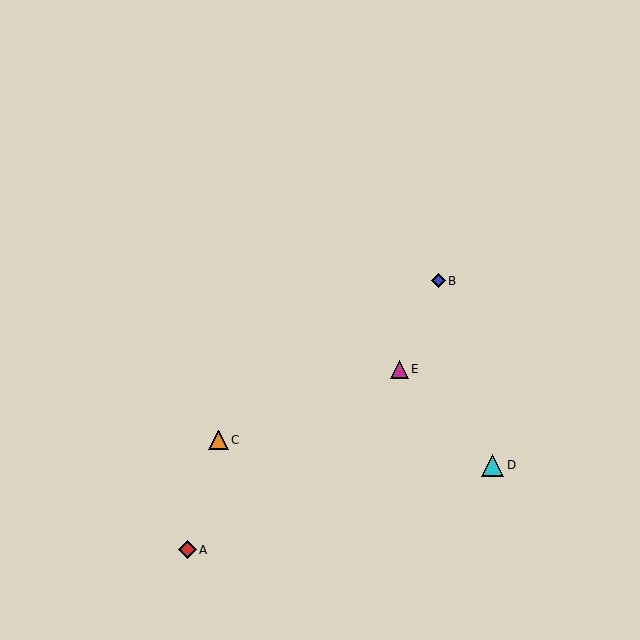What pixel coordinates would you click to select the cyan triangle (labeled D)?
Click at (493, 465) to select the cyan triangle D.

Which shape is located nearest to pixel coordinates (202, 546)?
The red diamond (labeled A) at (187, 550) is nearest to that location.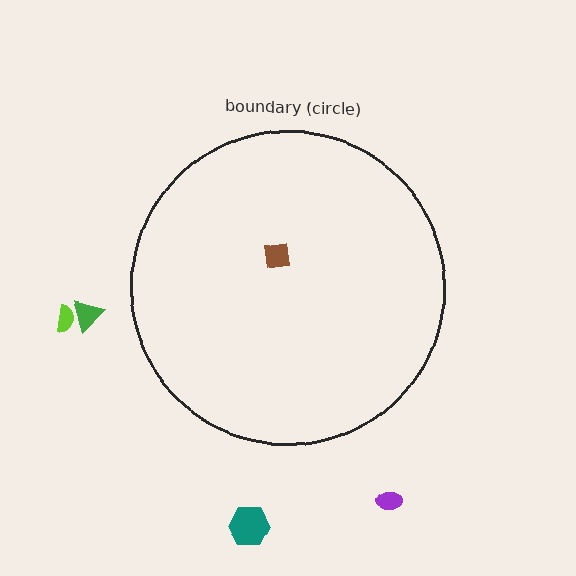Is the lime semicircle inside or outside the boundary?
Outside.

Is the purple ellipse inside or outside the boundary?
Outside.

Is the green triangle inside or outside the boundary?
Outside.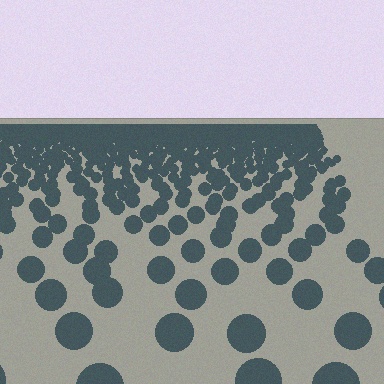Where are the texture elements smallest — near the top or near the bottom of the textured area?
Near the top.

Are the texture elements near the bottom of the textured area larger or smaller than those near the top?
Larger. Near the bottom, elements are closer to the viewer and appear at a bigger on-screen size.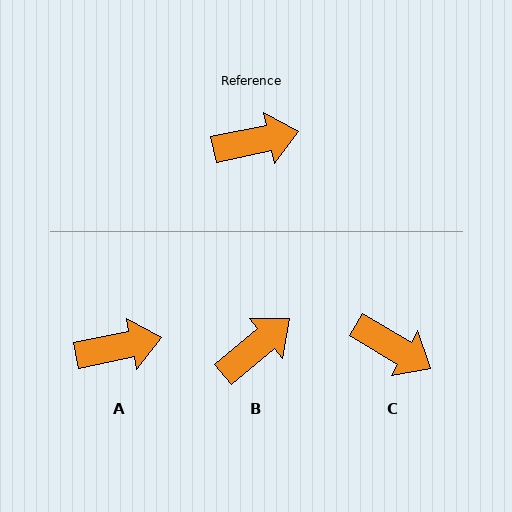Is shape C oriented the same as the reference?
No, it is off by about 42 degrees.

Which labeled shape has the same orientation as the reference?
A.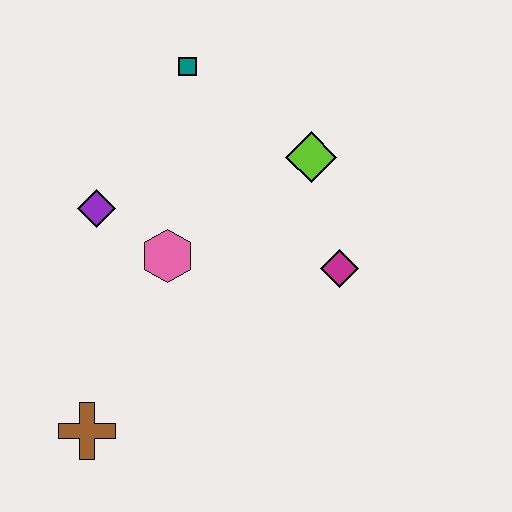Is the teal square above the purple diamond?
Yes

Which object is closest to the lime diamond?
The magenta diamond is closest to the lime diamond.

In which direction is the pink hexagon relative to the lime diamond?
The pink hexagon is to the left of the lime diamond.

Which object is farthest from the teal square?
The brown cross is farthest from the teal square.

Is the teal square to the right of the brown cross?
Yes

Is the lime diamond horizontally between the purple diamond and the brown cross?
No